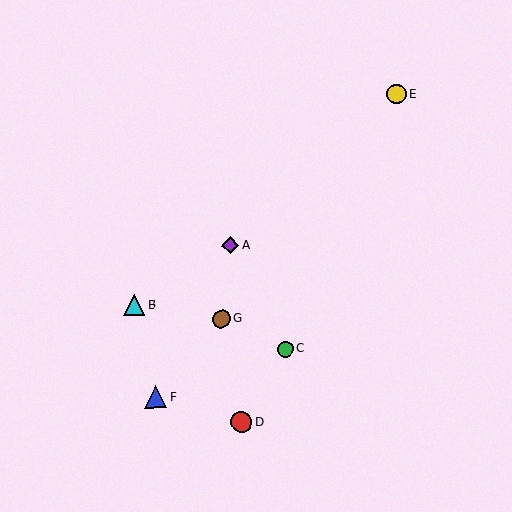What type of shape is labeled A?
Shape A is a purple diamond.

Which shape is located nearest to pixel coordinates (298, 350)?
The green circle (labeled C) at (286, 349) is nearest to that location.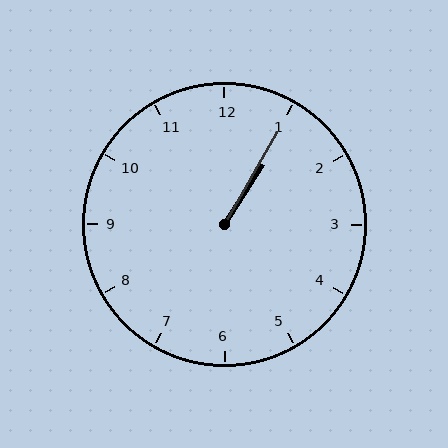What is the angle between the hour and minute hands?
Approximately 2 degrees.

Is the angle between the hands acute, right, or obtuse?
It is acute.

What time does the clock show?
1:05.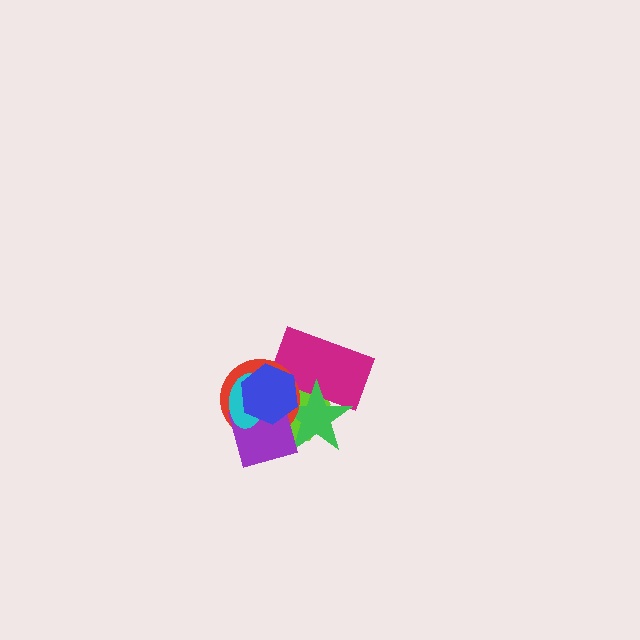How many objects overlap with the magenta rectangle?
4 objects overlap with the magenta rectangle.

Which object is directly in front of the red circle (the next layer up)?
The purple diamond is directly in front of the red circle.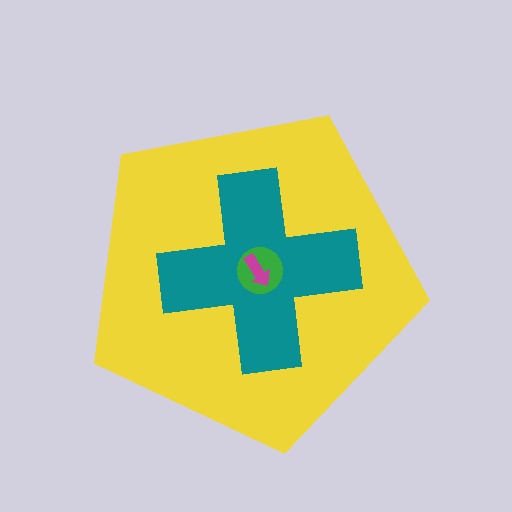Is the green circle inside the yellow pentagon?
Yes.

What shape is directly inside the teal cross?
The green circle.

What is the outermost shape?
The yellow pentagon.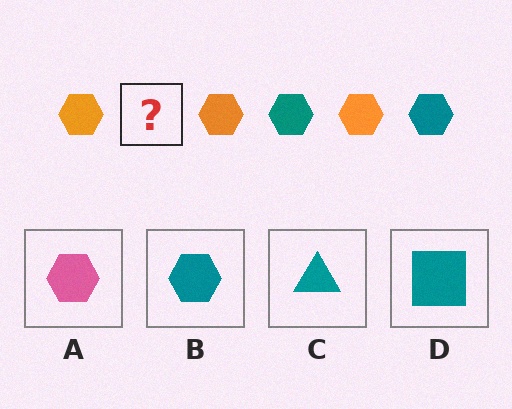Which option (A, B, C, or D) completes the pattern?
B.